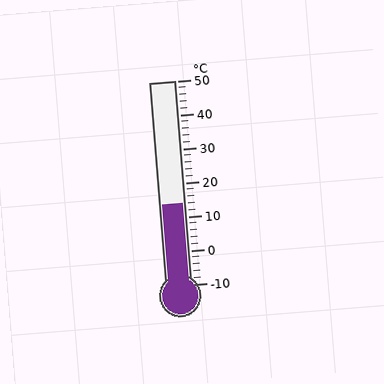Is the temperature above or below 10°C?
The temperature is above 10°C.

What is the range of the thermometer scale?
The thermometer scale ranges from -10°C to 50°C.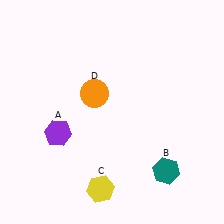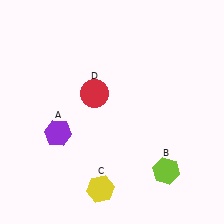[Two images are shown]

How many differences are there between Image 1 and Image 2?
There are 2 differences between the two images.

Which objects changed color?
B changed from teal to lime. D changed from orange to red.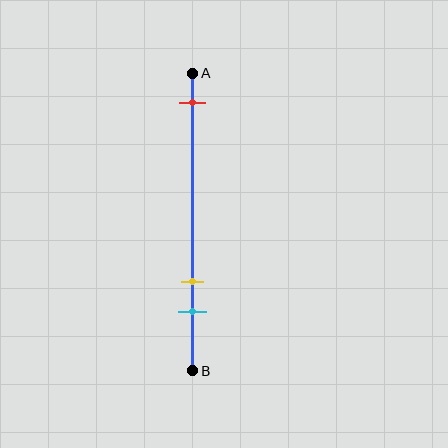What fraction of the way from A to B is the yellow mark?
The yellow mark is approximately 70% (0.7) of the way from A to B.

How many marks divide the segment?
There are 3 marks dividing the segment.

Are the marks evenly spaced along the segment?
No, the marks are not evenly spaced.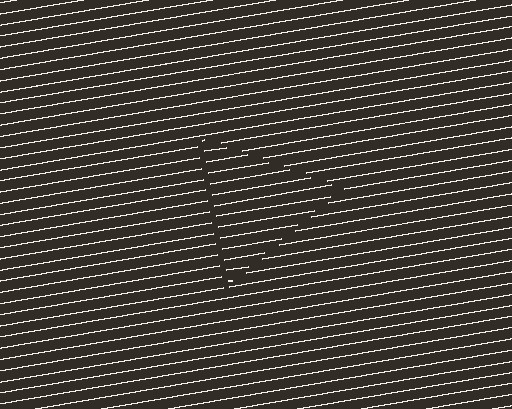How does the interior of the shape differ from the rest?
The interior of the shape contains the same grating, shifted by half a period — the contour is defined by the phase discontinuity where line-ends from the inner and outer gratings abut.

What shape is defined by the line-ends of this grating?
An illusory triangle. The interior of the shape contains the same grating, shifted by half a period — the contour is defined by the phase discontinuity where line-ends from the inner and outer gratings abut.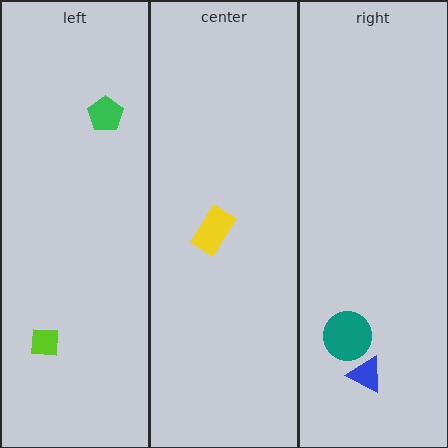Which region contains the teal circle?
The right region.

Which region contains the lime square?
The left region.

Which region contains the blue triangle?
The right region.